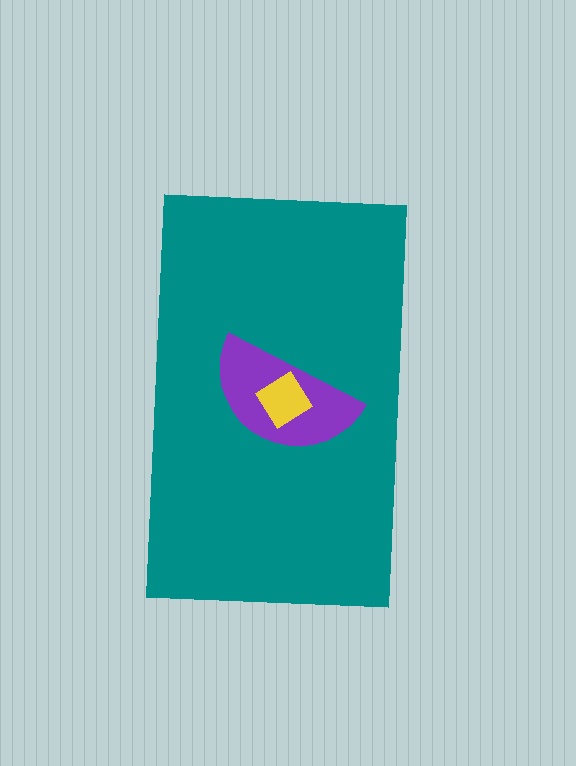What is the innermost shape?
The yellow diamond.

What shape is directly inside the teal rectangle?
The purple semicircle.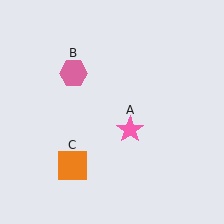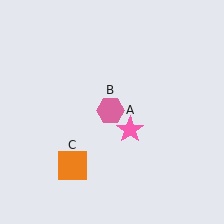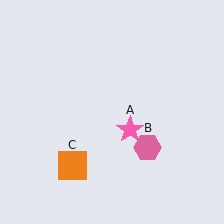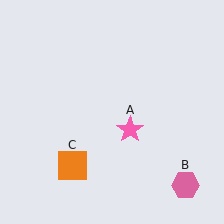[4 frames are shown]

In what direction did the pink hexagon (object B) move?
The pink hexagon (object B) moved down and to the right.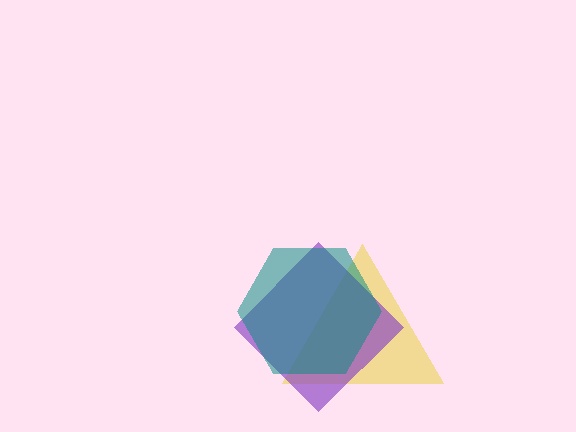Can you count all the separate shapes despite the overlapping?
Yes, there are 3 separate shapes.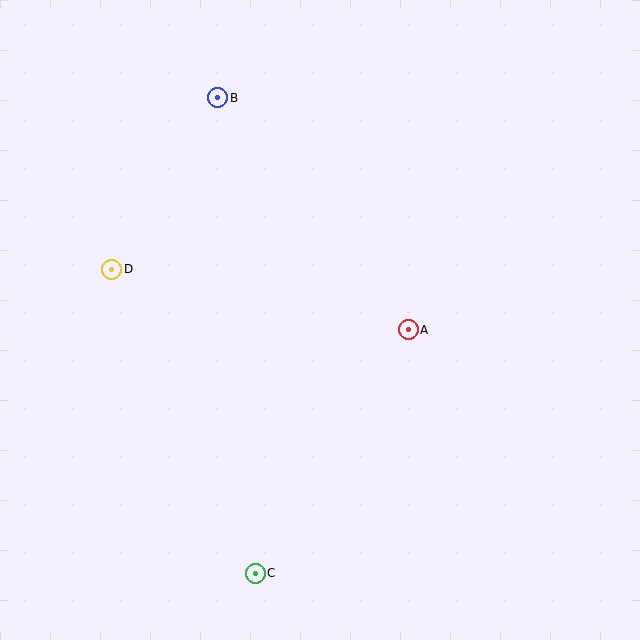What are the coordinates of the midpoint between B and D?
The midpoint between B and D is at (165, 183).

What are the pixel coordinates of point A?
Point A is at (408, 330).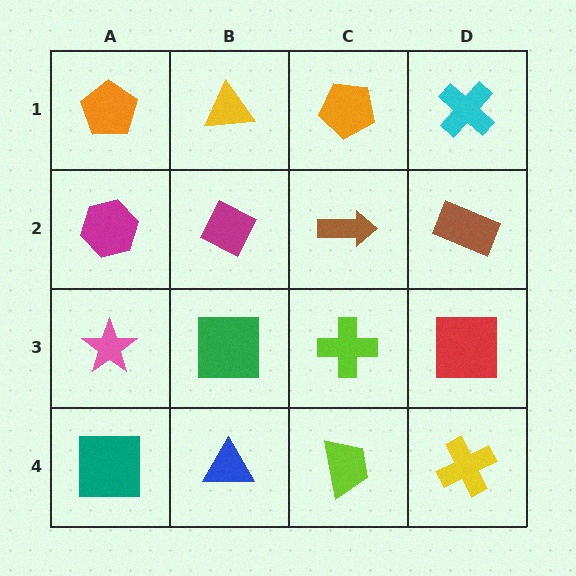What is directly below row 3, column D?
A yellow cross.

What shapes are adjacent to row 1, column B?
A magenta diamond (row 2, column B), an orange pentagon (row 1, column A), an orange pentagon (row 1, column C).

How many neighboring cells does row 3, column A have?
3.